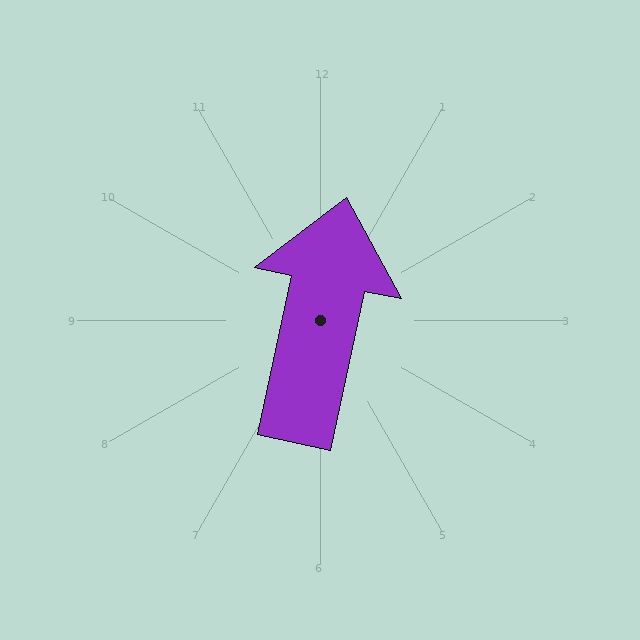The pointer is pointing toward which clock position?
Roughly 12 o'clock.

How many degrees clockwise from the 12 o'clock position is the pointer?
Approximately 12 degrees.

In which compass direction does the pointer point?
North.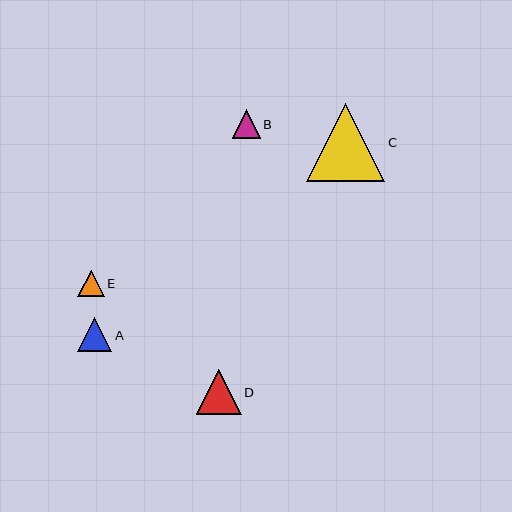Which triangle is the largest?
Triangle C is the largest with a size of approximately 79 pixels.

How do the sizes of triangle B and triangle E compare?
Triangle B and triangle E are approximately the same size.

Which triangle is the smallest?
Triangle E is the smallest with a size of approximately 26 pixels.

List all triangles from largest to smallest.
From largest to smallest: C, D, A, B, E.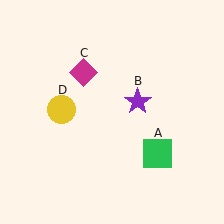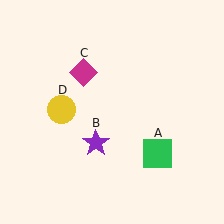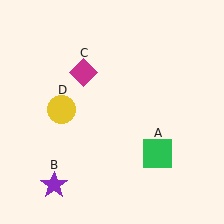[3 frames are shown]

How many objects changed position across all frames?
1 object changed position: purple star (object B).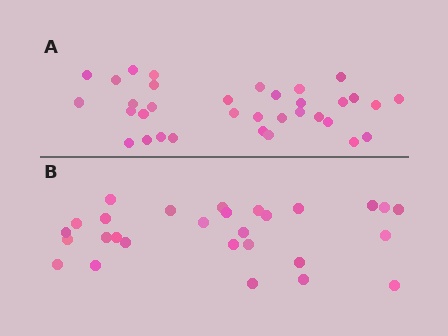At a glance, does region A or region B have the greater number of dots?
Region A (the top region) has more dots.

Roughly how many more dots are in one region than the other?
Region A has about 6 more dots than region B.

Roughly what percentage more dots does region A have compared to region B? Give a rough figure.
About 20% more.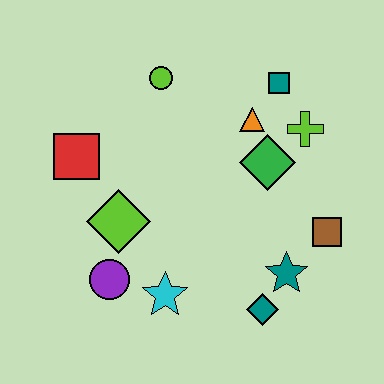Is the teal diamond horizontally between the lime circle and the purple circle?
No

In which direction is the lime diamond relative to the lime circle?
The lime diamond is below the lime circle.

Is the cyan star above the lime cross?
No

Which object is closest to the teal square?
The orange triangle is closest to the teal square.